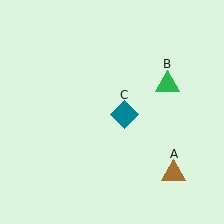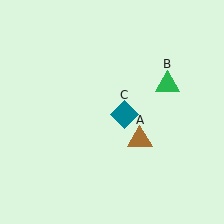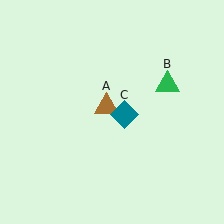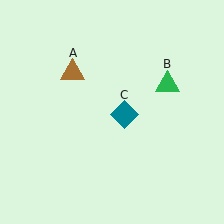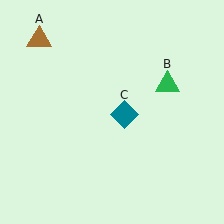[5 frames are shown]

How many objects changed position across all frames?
1 object changed position: brown triangle (object A).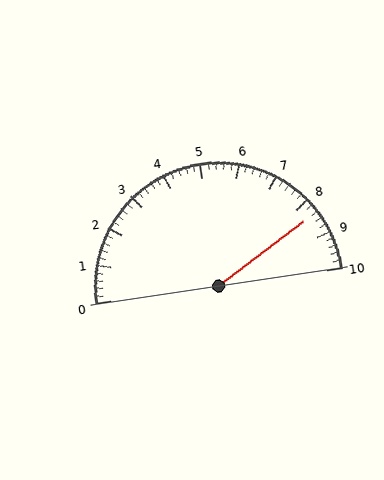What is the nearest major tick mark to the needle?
The nearest major tick mark is 8.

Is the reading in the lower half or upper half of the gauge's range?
The reading is in the upper half of the range (0 to 10).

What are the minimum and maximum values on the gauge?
The gauge ranges from 0 to 10.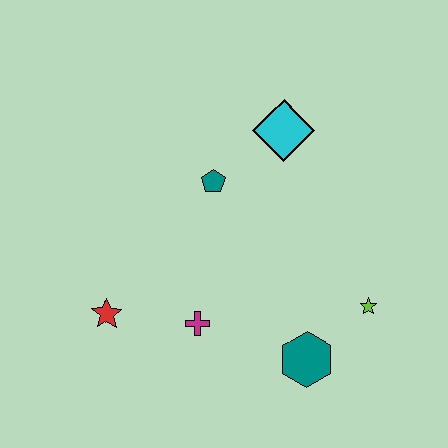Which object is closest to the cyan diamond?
The teal pentagon is closest to the cyan diamond.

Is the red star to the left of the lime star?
Yes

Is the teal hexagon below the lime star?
Yes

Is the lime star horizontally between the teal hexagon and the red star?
No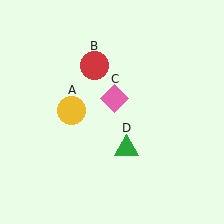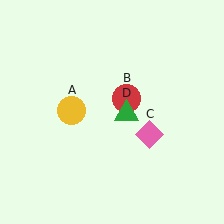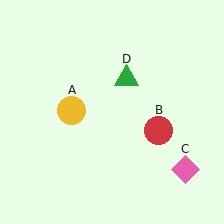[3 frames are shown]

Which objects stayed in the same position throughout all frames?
Yellow circle (object A) remained stationary.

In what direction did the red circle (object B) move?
The red circle (object B) moved down and to the right.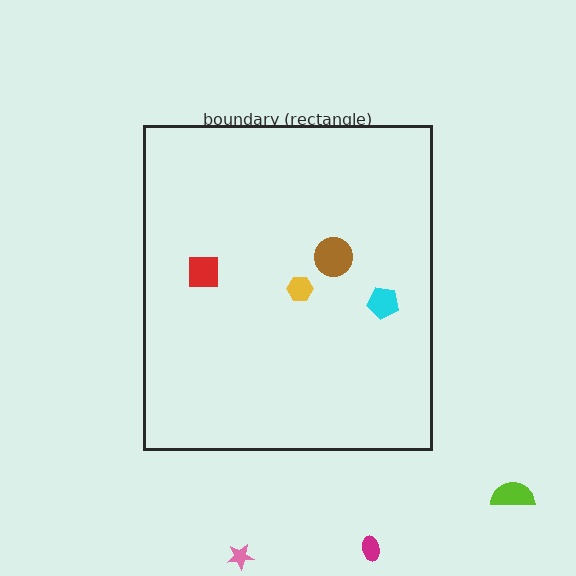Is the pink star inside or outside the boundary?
Outside.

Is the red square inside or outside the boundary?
Inside.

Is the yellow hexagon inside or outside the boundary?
Inside.